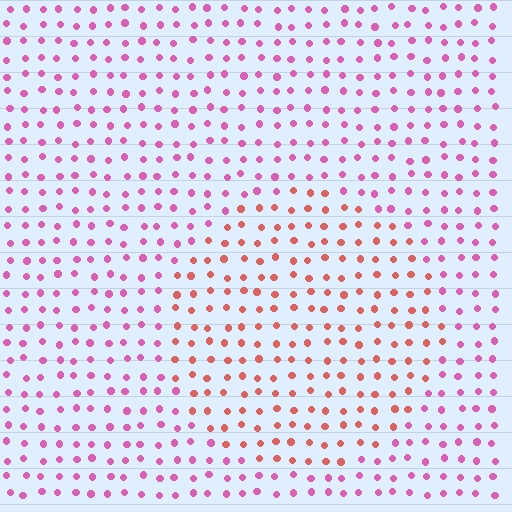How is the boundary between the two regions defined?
The boundary is defined purely by a slight shift in hue (about 44 degrees). Spacing, size, and orientation are identical on both sides.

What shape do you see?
I see a circle.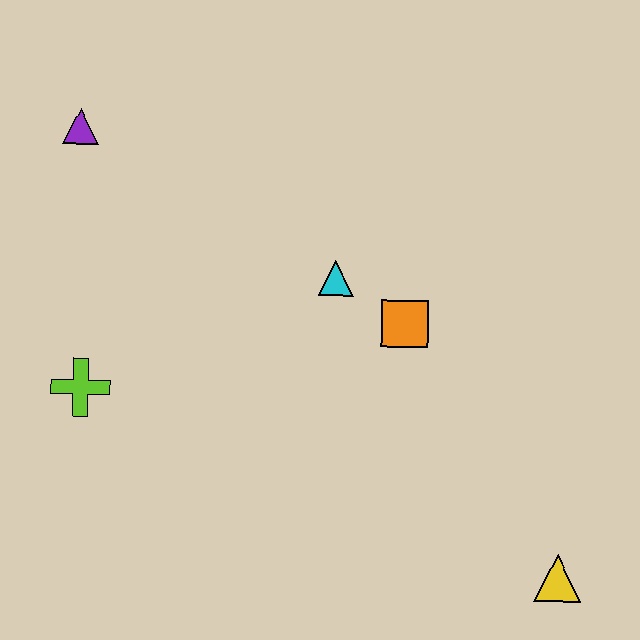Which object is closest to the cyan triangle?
The orange square is closest to the cyan triangle.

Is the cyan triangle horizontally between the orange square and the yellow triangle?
No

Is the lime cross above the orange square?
No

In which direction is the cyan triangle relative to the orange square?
The cyan triangle is to the left of the orange square.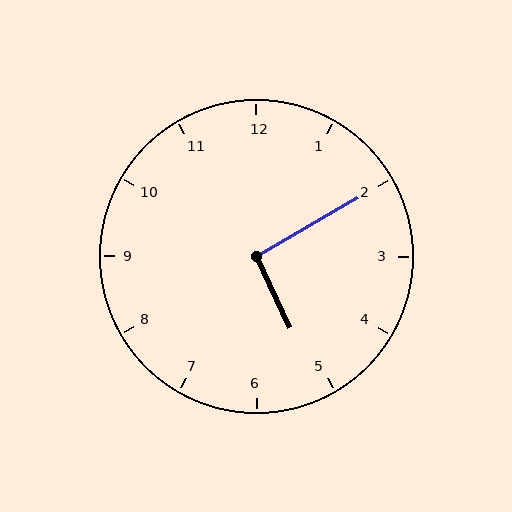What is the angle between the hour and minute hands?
Approximately 95 degrees.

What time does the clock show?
5:10.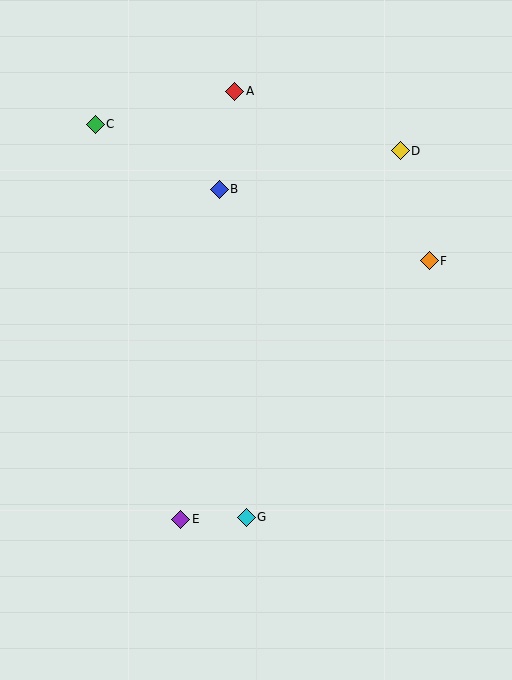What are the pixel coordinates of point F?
Point F is at (429, 261).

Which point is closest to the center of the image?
Point B at (219, 189) is closest to the center.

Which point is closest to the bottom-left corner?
Point E is closest to the bottom-left corner.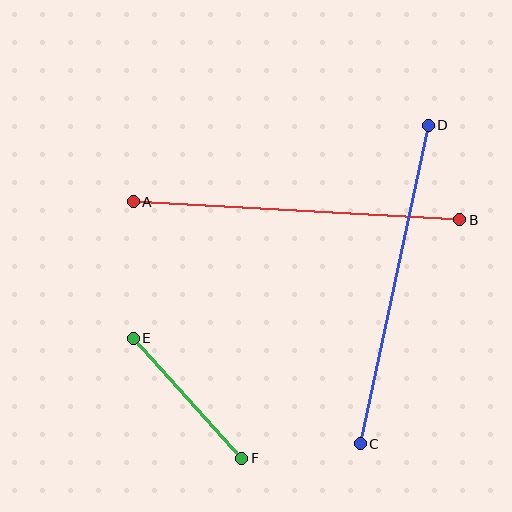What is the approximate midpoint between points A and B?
The midpoint is at approximately (297, 211) pixels.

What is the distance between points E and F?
The distance is approximately 161 pixels.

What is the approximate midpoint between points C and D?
The midpoint is at approximately (394, 284) pixels.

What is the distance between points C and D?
The distance is approximately 326 pixels.